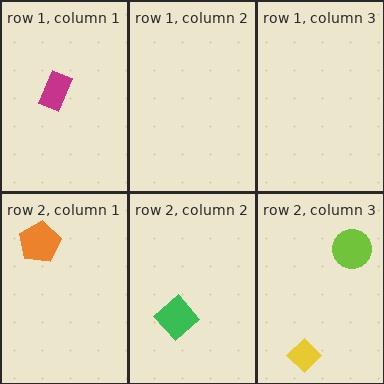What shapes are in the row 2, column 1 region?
The orange pentagon.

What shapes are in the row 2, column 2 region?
The green diamond.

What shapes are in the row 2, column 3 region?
The yellow diamond, the lime circle.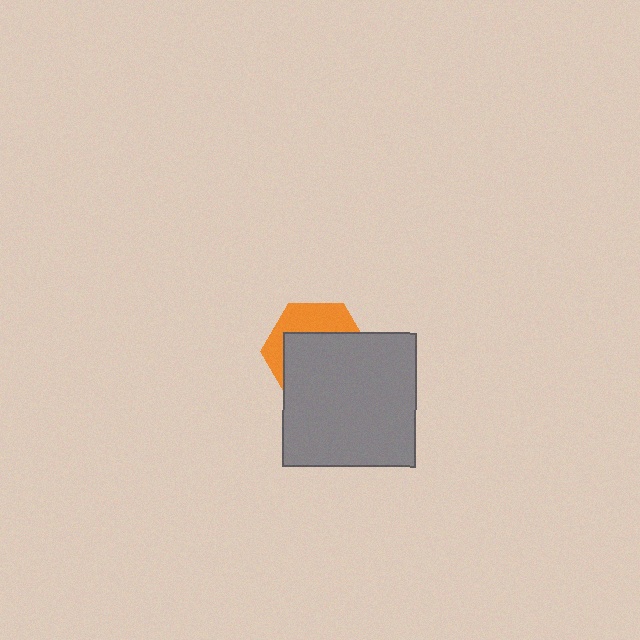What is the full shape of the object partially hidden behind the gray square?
The partially hidden object is an orange hexagon.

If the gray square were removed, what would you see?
You would see the complete orange hexagon.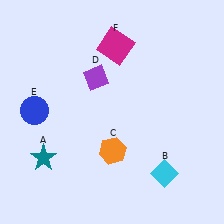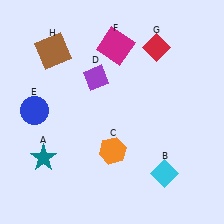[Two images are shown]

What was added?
A red diamond (G), a brown square (H) were added in Image 2.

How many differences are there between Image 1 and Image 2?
There are 2 differences between the two images.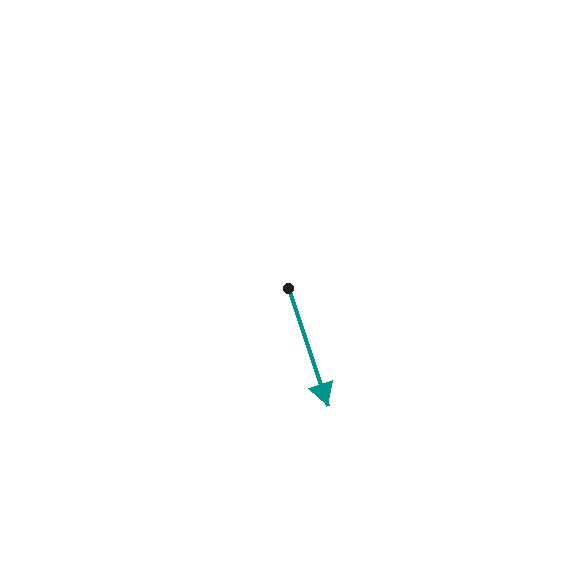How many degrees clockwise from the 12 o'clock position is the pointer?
Approximately 161 degrees.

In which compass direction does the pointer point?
South.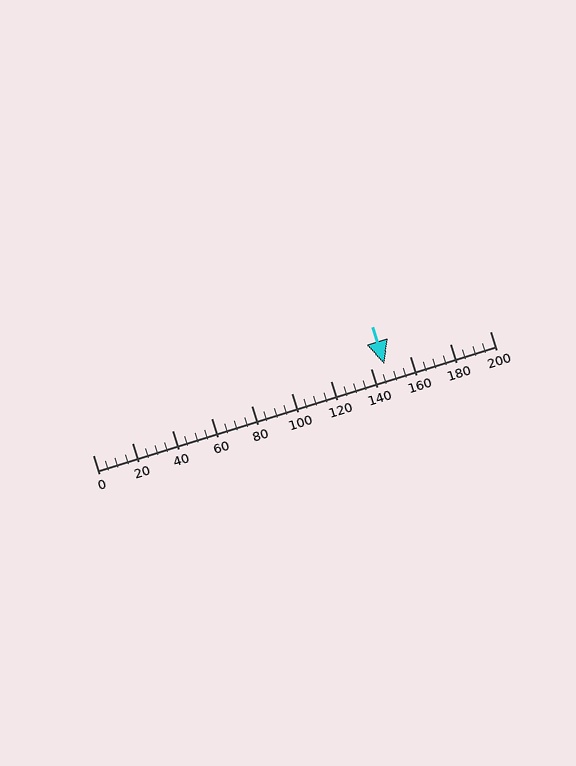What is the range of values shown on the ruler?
The ruler shows values from 0 to 200.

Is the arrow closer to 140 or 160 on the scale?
The arrow is closer to 140.